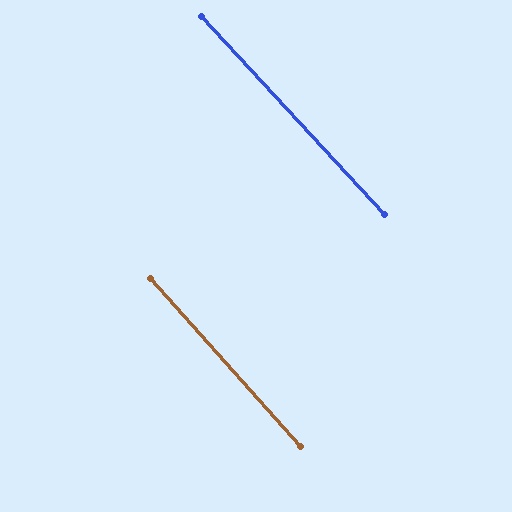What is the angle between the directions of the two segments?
Approximately 1 degree.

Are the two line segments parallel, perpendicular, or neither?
Parallel — their directions differ by only 0.9°.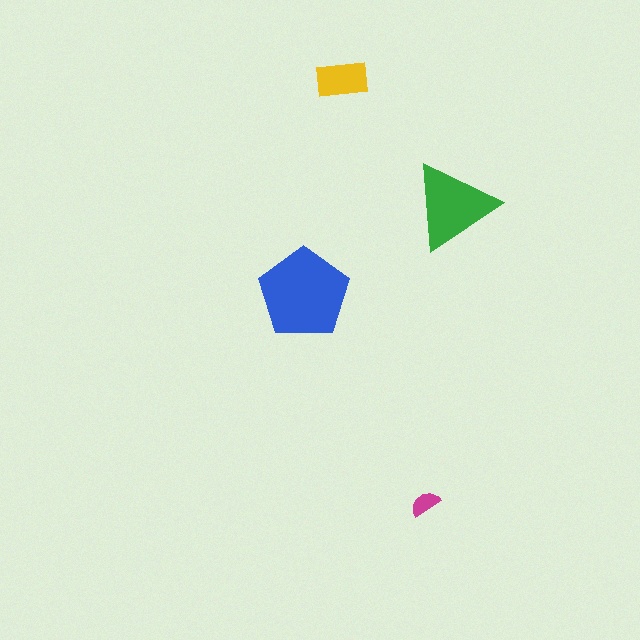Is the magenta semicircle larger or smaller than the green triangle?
Smaller.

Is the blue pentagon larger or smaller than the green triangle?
Larger.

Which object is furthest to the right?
The green triangle is rightmost.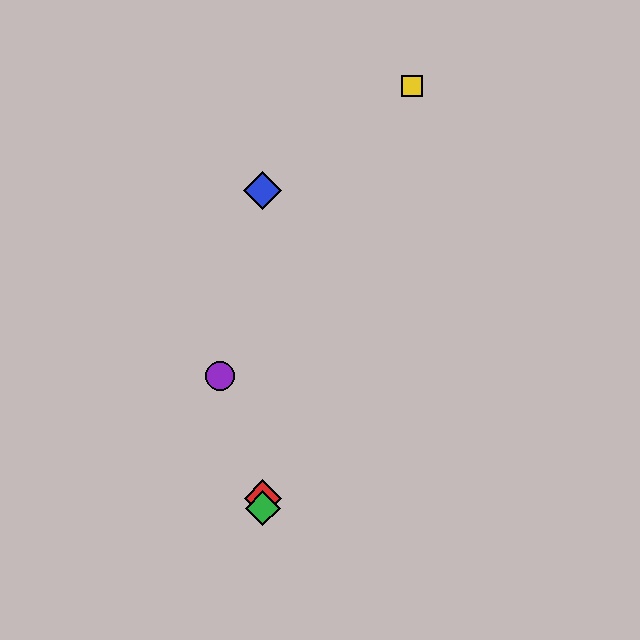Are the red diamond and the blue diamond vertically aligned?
Yes, both are at x≈263.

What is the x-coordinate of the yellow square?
The yellow square is at x≈412.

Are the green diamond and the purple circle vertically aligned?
No, the green diamond is at x≈263 and the purple circle is at x≈220.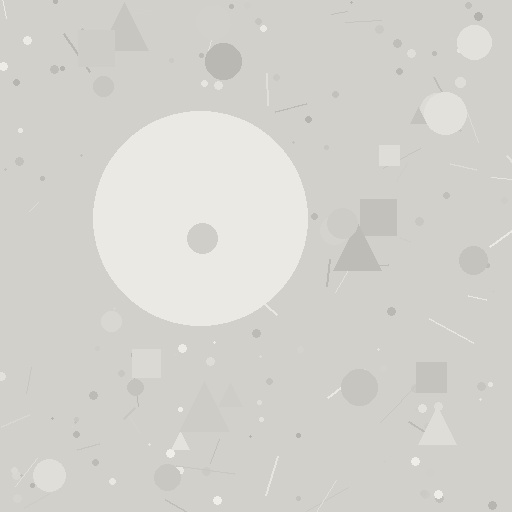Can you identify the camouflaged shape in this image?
The camouflaged shape is a circle.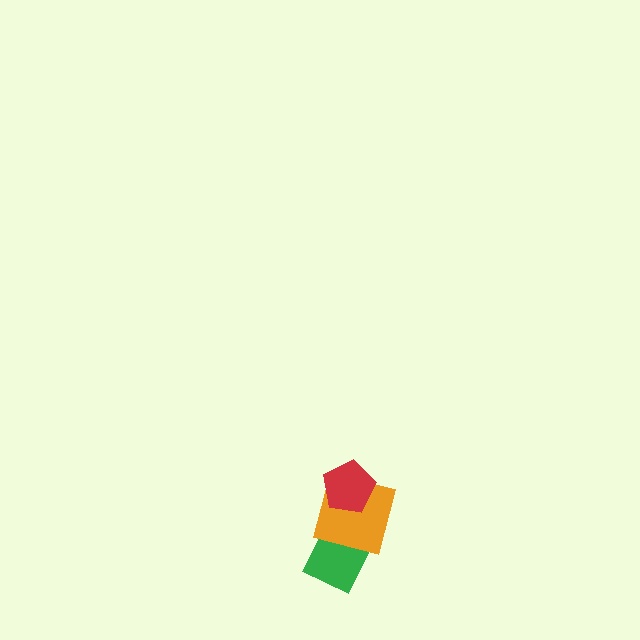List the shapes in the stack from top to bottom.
From top to bottom: the red pentagon, the orange square, the green diamond.